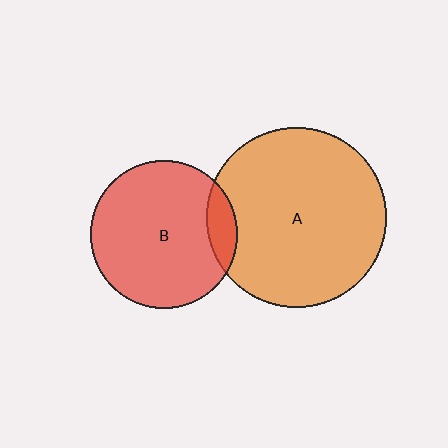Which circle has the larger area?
Circle A (orange).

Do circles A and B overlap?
Yes.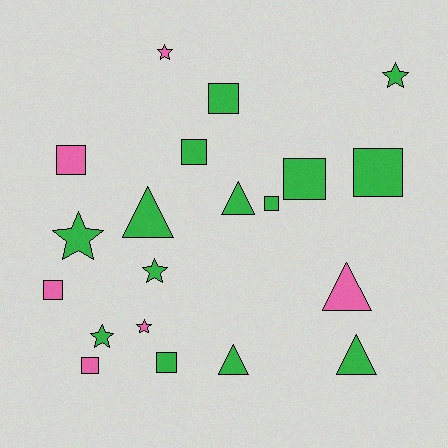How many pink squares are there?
There are 3 pink squares.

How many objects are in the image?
There are 20 objects.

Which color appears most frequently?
Green, with 14 objects.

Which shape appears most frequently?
Square, with 9 objects.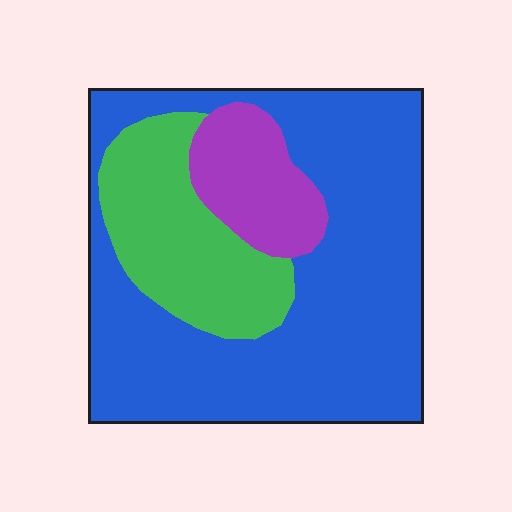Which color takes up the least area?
Purple, at roughly 15%.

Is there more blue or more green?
Blue.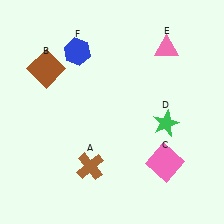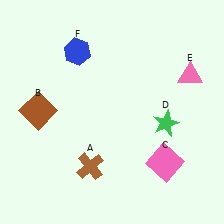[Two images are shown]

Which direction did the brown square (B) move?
The brown square (B) moved down.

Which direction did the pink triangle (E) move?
The pink triangle (E) moved down.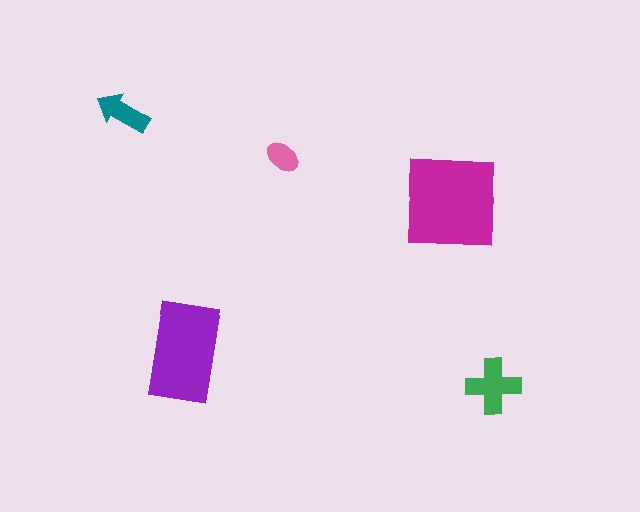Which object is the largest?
The magenta square.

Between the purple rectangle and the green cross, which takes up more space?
The purple rectangle.